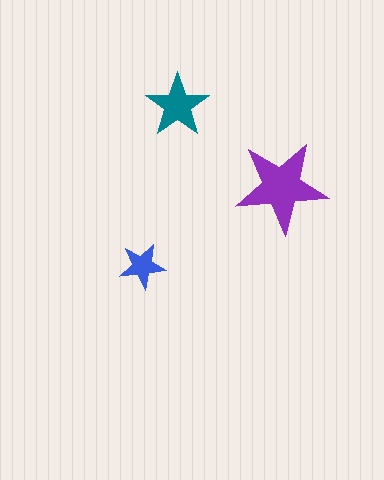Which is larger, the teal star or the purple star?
The purple one.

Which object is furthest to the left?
The blue star is leftmost.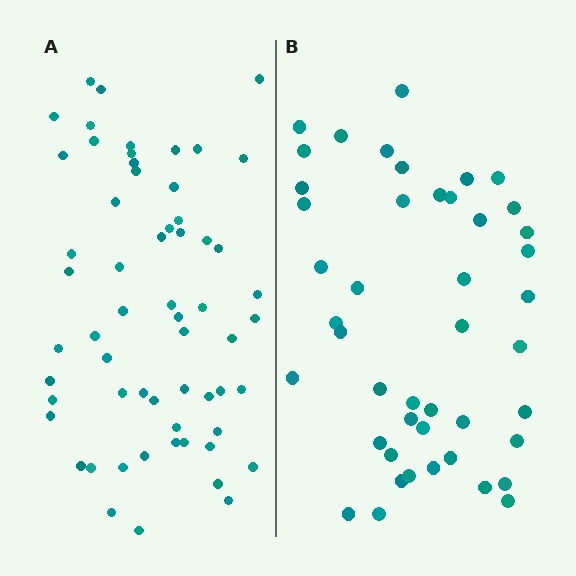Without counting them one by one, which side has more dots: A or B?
Region A (the left region) has more dots.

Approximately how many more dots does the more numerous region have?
Region A has approximately 15 more dots than region B.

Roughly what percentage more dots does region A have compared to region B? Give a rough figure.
About 35% more.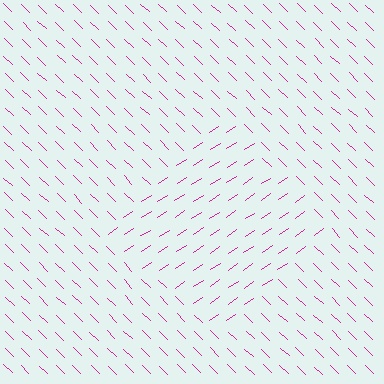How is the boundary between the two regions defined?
The boundary is defined purely by a change in line orientation (approximately 78 degrees difference). All lines are the same color and thickness.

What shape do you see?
I see a diamond.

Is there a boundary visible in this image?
Yes, there is a texture boundary formed by a change in line orientation.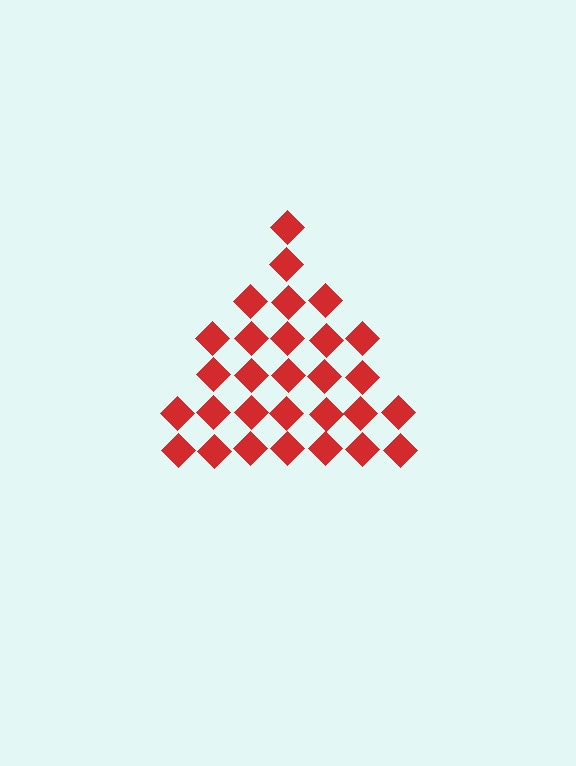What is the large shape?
The large shape is a triangle.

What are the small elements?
The small elements are diamonds.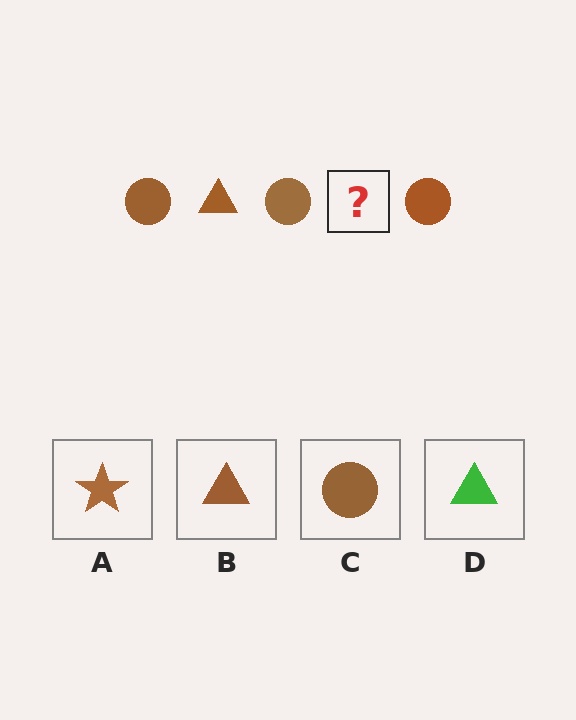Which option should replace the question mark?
Option B.